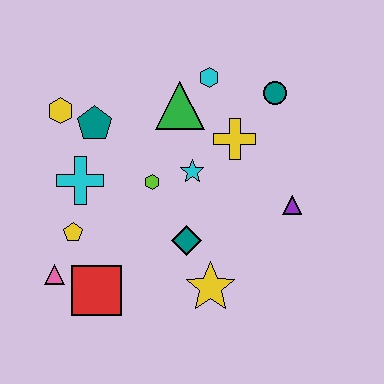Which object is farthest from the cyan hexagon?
The pink triangle is farthest from the cyan hexagon.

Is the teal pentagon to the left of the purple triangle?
Yes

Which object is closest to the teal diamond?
The yellow star is closest to the teal diamond.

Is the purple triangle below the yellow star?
No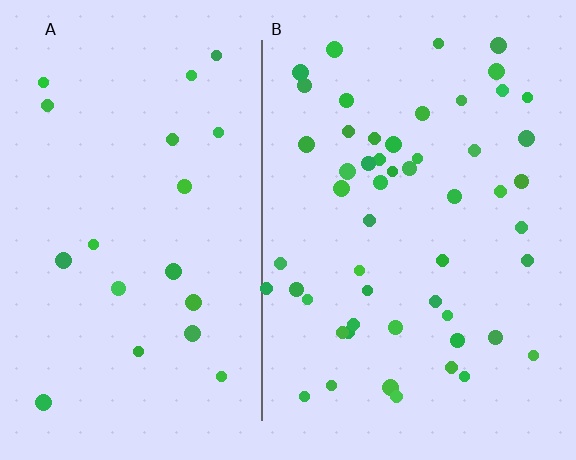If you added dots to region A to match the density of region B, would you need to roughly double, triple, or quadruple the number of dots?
Approximately triple.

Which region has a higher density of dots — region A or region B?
B (the right).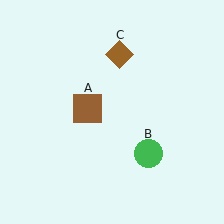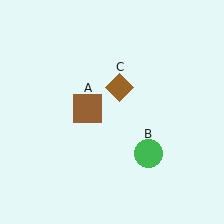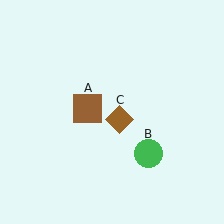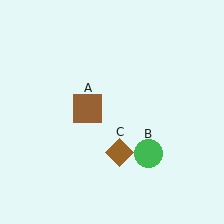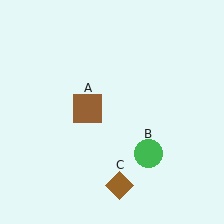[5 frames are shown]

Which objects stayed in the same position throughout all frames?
Brown square (object A) and green circle (object B) remained stationary.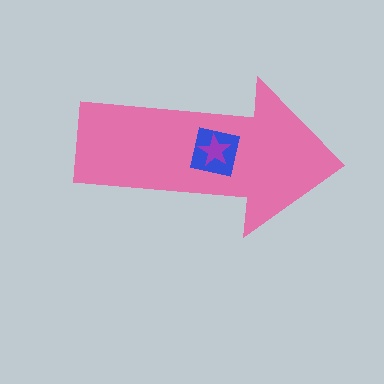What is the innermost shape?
The purple star.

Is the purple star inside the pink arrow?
Yes.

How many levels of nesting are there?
3.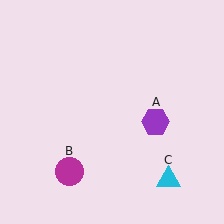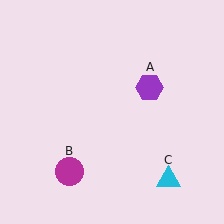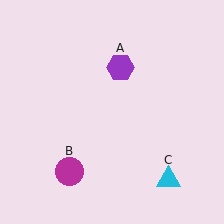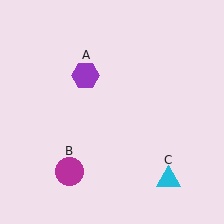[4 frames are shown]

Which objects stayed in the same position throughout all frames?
Magenta circle (object B) and cyan triangle (object C) remained stationary.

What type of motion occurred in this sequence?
The purple hexagon (object A) rotated counterclockwise around the center of the scene.